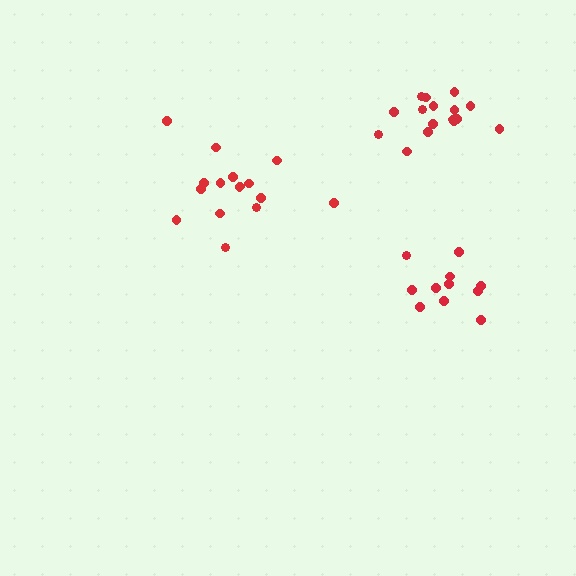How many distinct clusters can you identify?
There are 3 distinct clusters.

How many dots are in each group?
Group 1: 11 dots, Group 2: 16 dots, Group 3: 16 dots (43 total).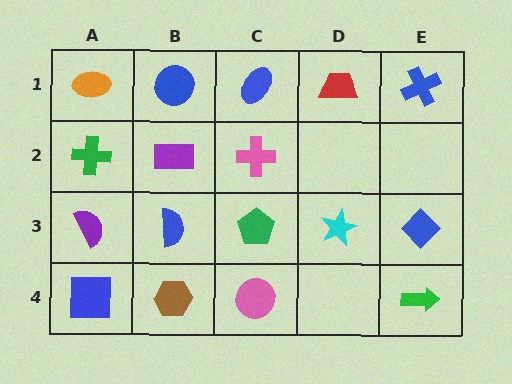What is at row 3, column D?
A cyan star.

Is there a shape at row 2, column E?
No, that cell is empty.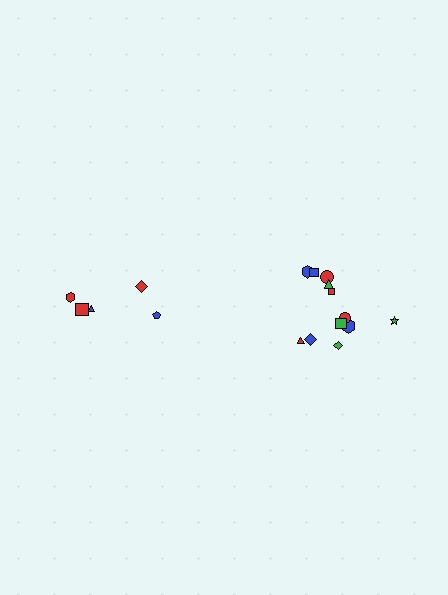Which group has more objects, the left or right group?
The right group.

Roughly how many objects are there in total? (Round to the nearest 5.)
Roughly 15 objects in total.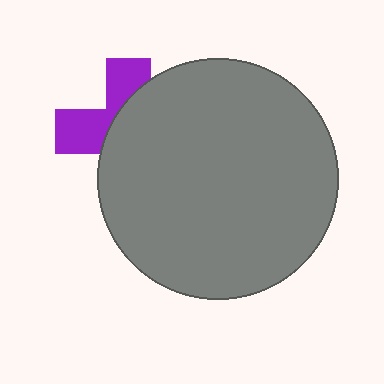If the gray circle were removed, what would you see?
You would see the complete purple cross.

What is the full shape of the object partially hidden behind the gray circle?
The partially hidden object is a purple cross.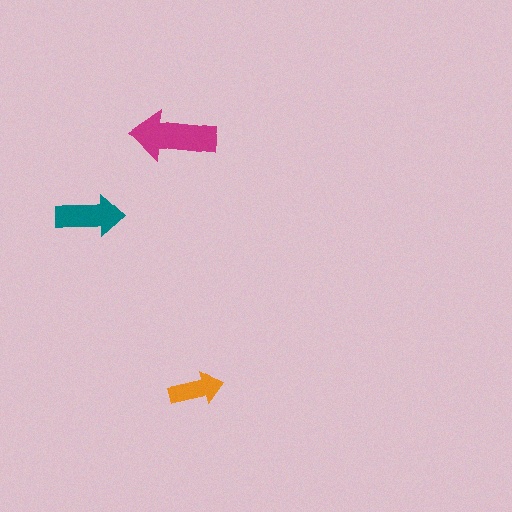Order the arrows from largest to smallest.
the magenta one, the teal one, the orange one.